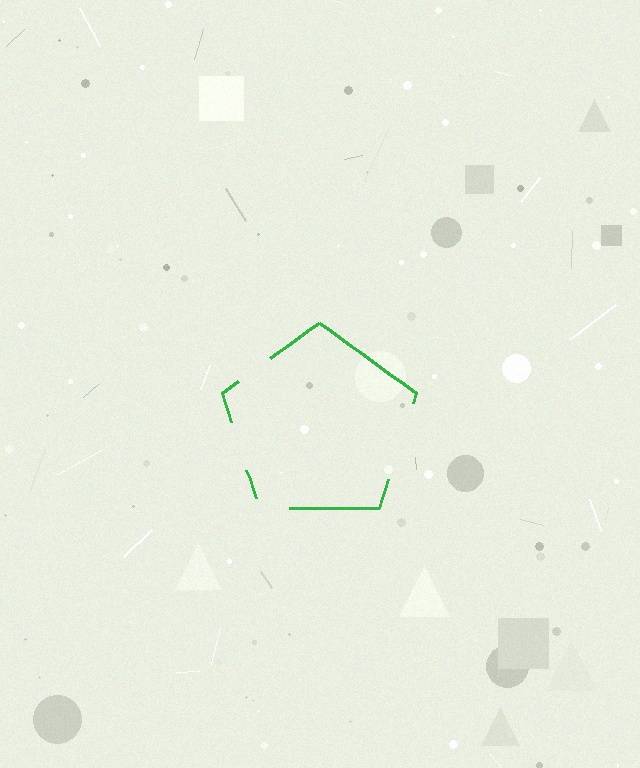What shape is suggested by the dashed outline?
The dashed outline suggests a pentagon.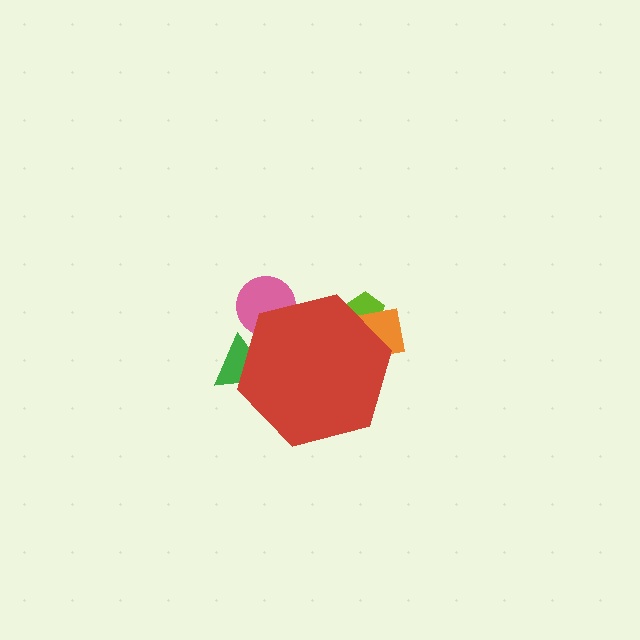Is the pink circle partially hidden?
Yes, the pink circle is partially hidden behind the red hexagon.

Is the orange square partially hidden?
Yes, the orange square is partially hidden behind the red hexagon.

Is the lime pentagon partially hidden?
Yes, the lime pentagon is partially hidden behind the red hexagon.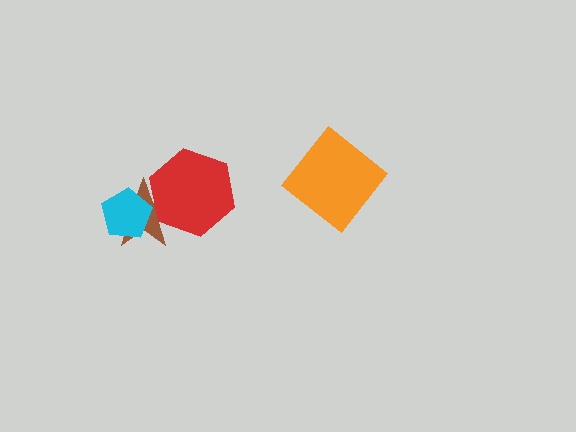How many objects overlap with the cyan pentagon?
1 object overlaps with the cyan pentagon.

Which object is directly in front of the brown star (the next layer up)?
The cyan pentagon is directly in front of the brown star.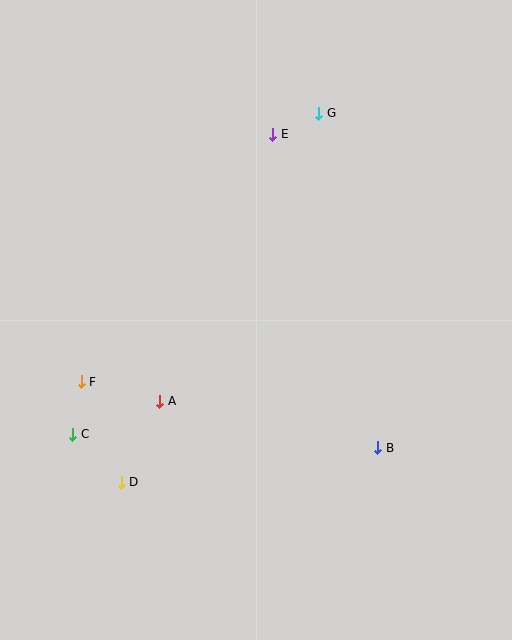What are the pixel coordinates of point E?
Point E is at (273, 134).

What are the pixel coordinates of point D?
Point D is at (121, 482).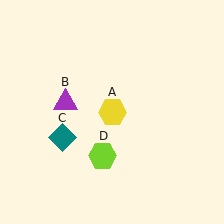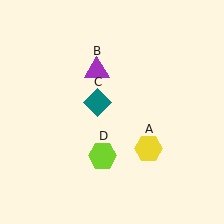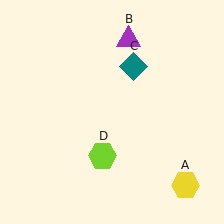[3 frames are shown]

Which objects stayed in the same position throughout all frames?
Lime hexagon (object D) remained stationary.